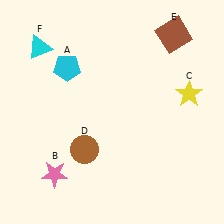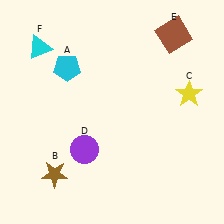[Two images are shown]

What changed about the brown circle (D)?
In Image 1, D is brown. In Image 2, it changed to purple.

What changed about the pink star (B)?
In Image 1, B is pink. In Image 2, it changed to brown.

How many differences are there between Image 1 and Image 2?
There are 2 differences between the two images.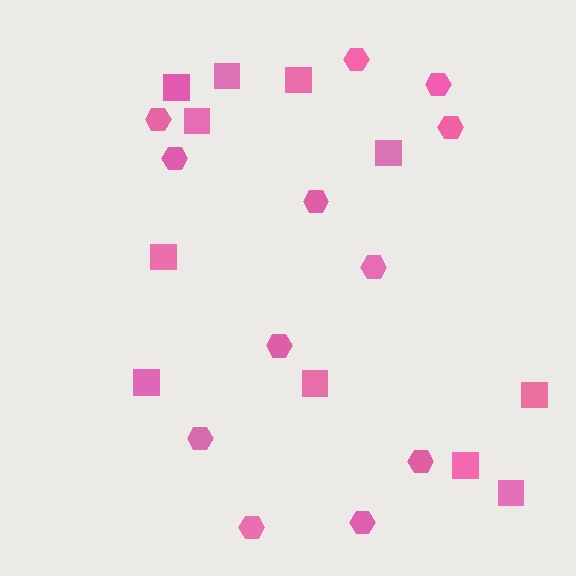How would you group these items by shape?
There are 2 groups: one group of squares (11) and one group of hexagons (12).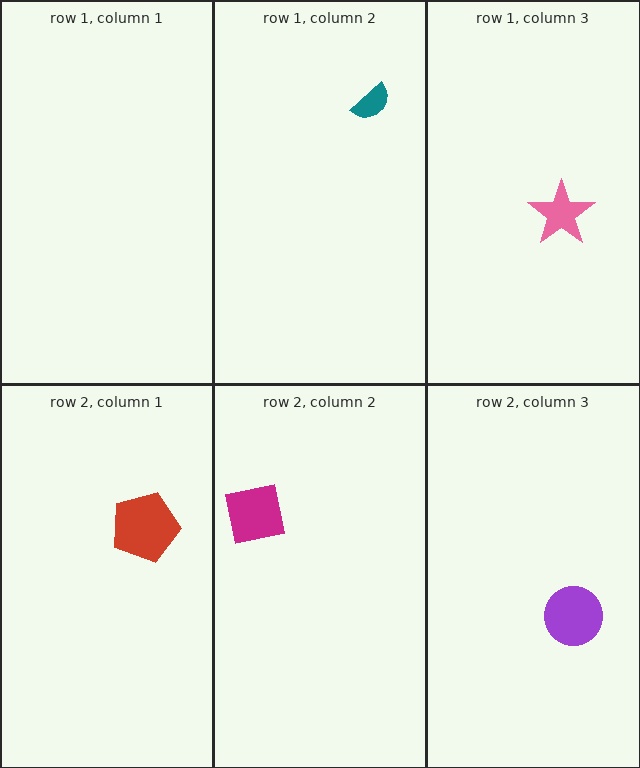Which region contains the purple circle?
The row 2, column 3 region.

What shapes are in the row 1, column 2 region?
The teal semicircle.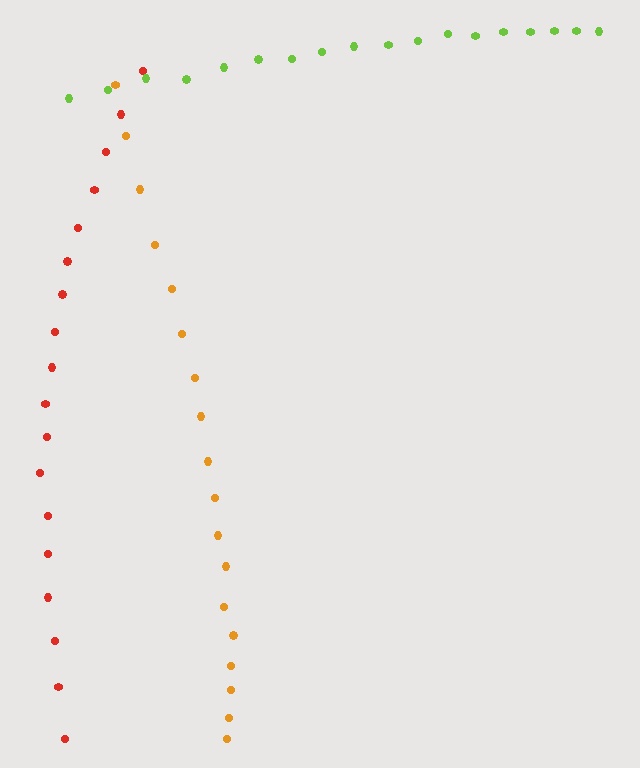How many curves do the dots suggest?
There are 3 distinct paths.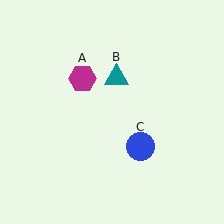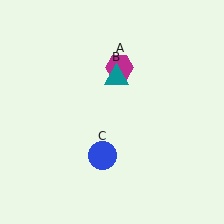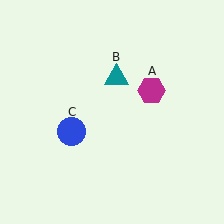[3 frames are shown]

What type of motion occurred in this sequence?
The magenta hexagon (object A), blue circle (object C) rotated clockwise around the center of the scene.